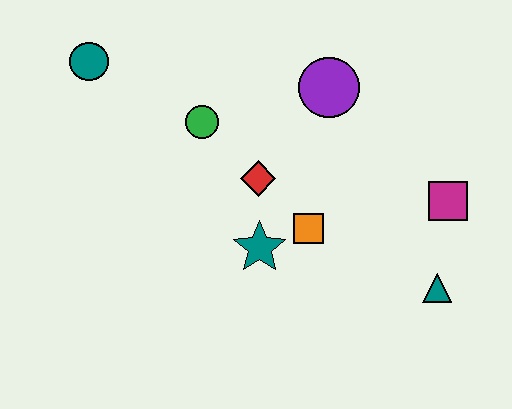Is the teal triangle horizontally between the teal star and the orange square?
No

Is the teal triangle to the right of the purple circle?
Yes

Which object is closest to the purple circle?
The red diamond is closest to the purple circle.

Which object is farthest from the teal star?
The teal circle is farthest from the teal star.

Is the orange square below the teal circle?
Yes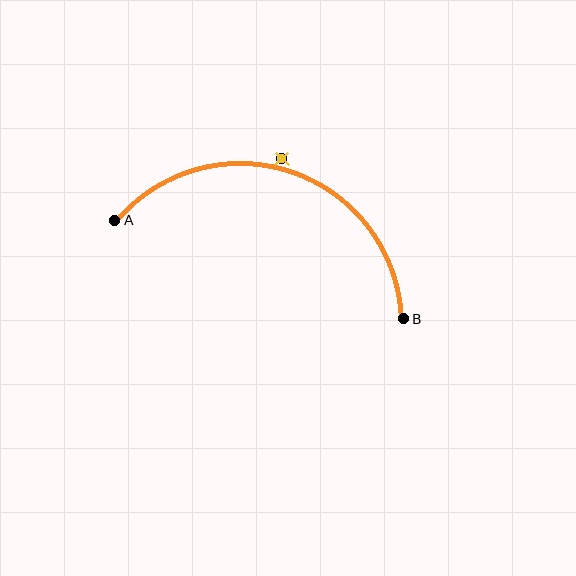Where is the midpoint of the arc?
The arc midpoint is the point on the curve farthest from the straight line joining A and B. It sits above that line.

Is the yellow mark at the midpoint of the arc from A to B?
No — the yellow mark does not lie on the arc at all. It sits slightly outside the curve.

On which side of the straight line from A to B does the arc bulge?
The arc bulges above the straight line connecting A and B.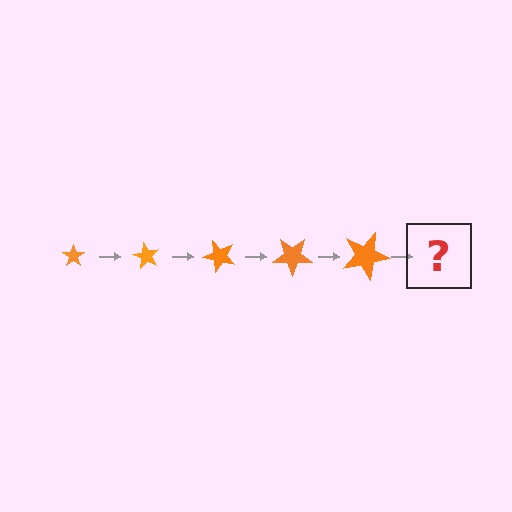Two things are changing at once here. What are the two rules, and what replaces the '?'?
The two rules are that the star grows larger each step and it rotates 60 degrees each step. The '?' should be a star, larger than the previous one and rotated 300 degrees from the start.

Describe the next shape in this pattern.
It should be a star, larger than the previous one and rotated 300 degrees from the start.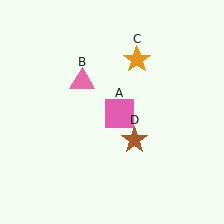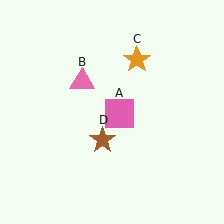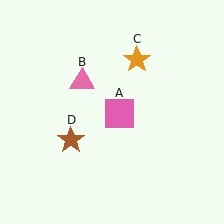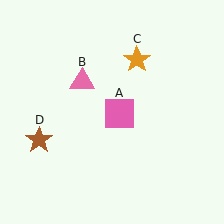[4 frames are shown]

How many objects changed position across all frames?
1 object changed position: brown star (object D).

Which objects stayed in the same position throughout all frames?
Pink square (object A) and pink triangle (object B) and orange star (object C) remained stationary.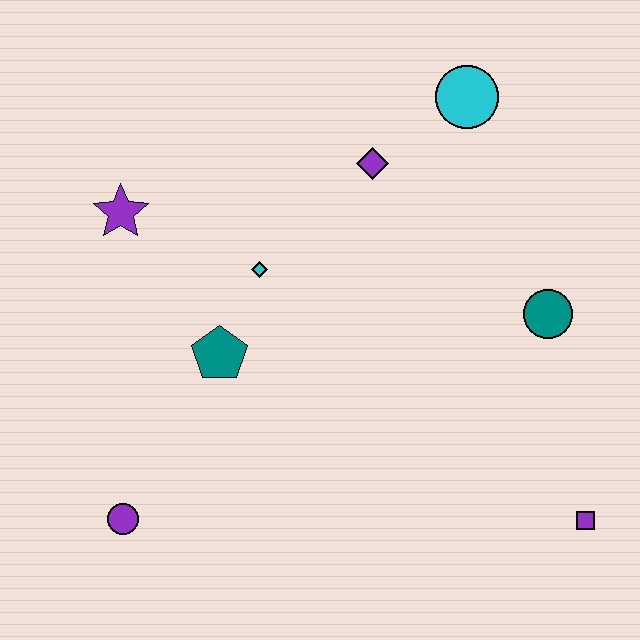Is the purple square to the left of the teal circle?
No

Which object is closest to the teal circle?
The purple square is closest to the teal circle.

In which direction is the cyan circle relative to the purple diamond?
The cyan circle is to the right of the purple diamond.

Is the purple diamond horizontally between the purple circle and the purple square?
Yes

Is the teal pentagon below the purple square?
No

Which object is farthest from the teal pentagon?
The purple square is farthest from the teal pentagon.